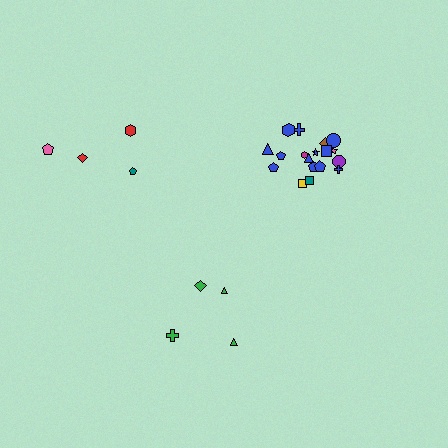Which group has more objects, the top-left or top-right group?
The top-right group.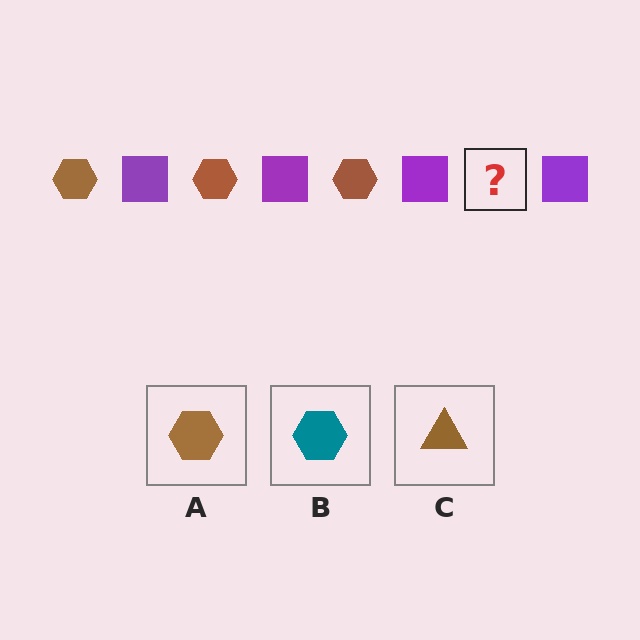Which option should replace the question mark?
Option A.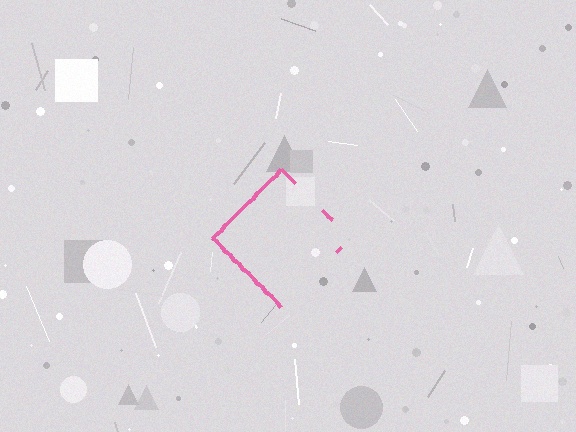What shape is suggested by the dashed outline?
The dashed outline suggests a diamond.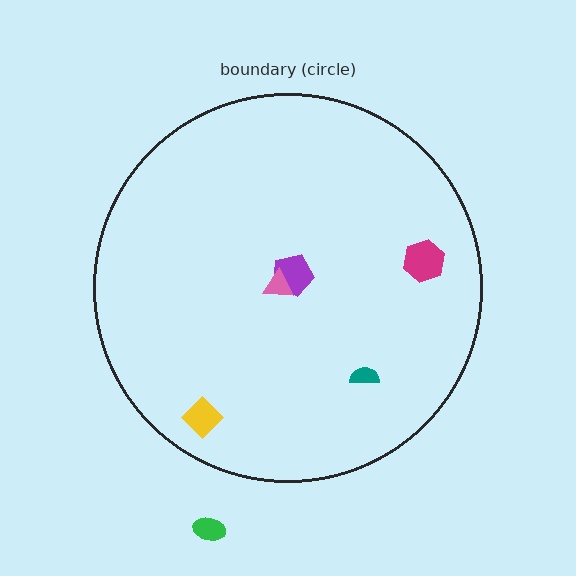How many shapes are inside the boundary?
5 inside, 1 outside.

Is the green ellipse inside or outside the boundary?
Outside.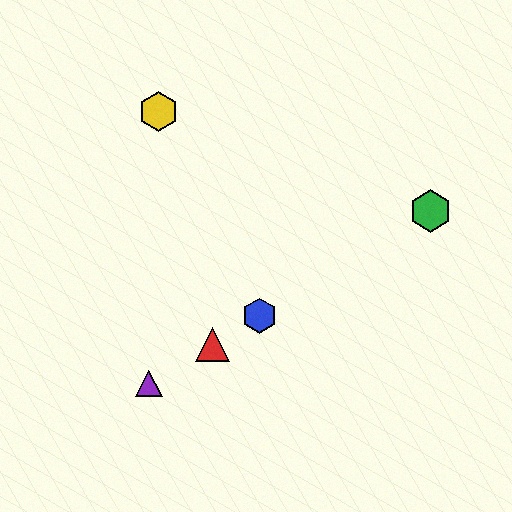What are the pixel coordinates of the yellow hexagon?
The yellow hexagon is at (158, 112).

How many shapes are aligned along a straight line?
4 shapes (the red triangle, the blue hexagon, the green hexagon, the purple triangle) are aligned along a straight line.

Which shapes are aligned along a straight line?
The red triangle, the blue hexagon, the green hexagon, the purple triangle are aligned along a straight line.